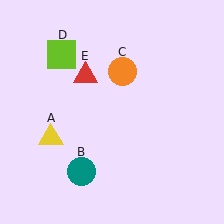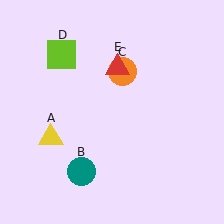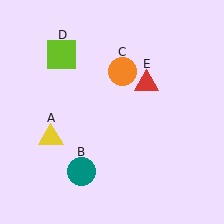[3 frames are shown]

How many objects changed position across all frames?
1 object changed position: red triangle (object E).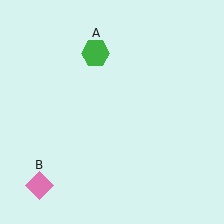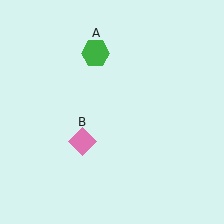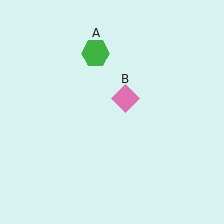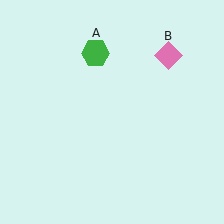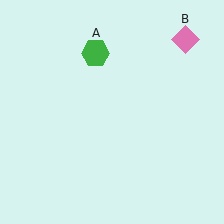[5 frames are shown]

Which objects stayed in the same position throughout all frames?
Green hexagon (object A) remained stationary.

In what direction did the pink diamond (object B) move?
The pink diamond (object B) moved up and to the right.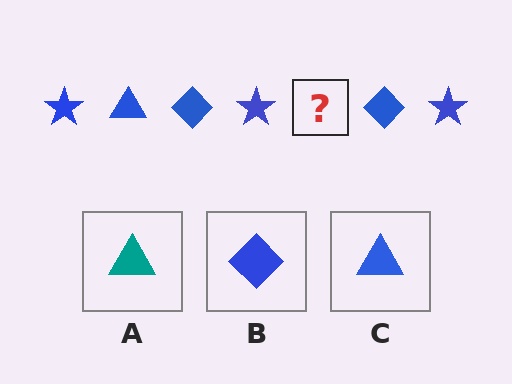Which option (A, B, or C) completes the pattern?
C.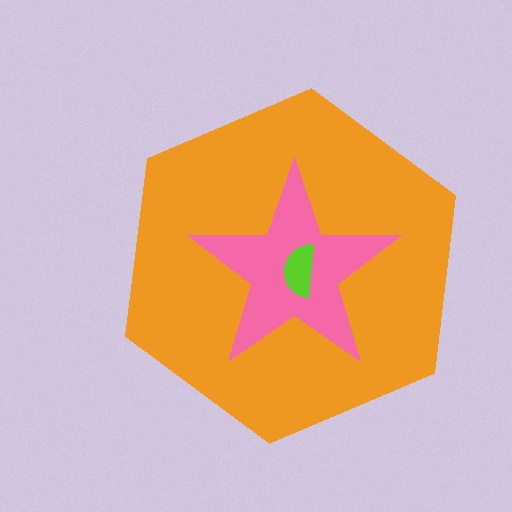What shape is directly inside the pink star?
The lime semicircle.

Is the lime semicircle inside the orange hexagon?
Yes.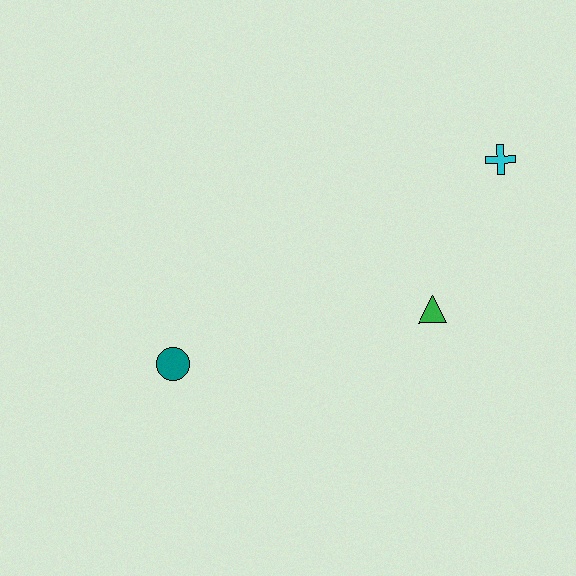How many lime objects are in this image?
There are no lime objects.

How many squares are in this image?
There are no squares.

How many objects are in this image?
There are 3 objects.